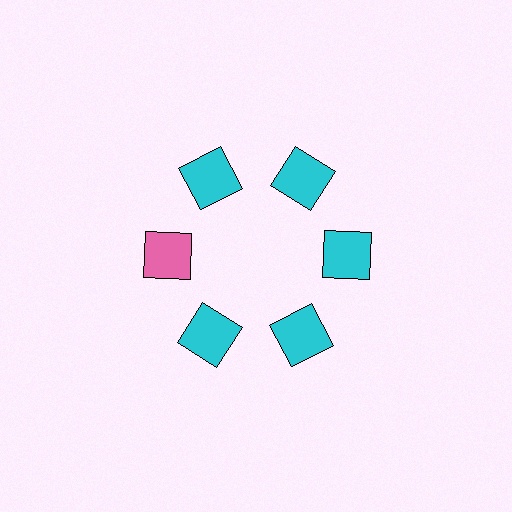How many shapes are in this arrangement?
There are 6 shapes arranged in a ring pattern.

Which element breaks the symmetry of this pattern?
The pink square at roughly the 9 o'clock position breaks the symmetry. All other shapes are cyan squares.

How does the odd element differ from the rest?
It has a different color: pink instead of cyan.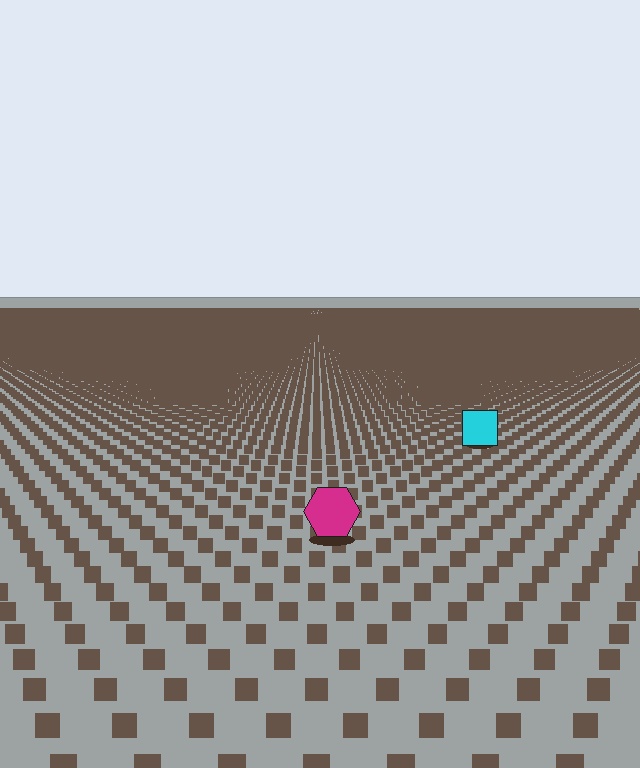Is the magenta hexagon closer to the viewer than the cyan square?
Yes. The magenta hexagon is closer — you can tell from the texture gradient: the ground texture is coarser near it.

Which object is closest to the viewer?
The magenta hexagon is closest. The texture marks near it are larger and more spread out.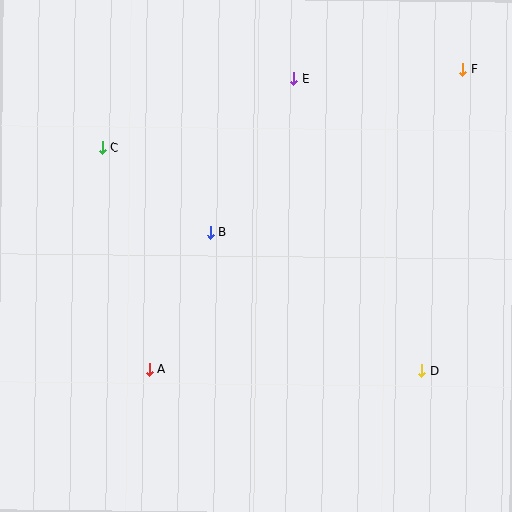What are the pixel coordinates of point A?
Point A is at (149, 369).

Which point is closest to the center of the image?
Point B at (210, 232) is closest to the center.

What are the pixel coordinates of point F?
Point F is at (463, 69).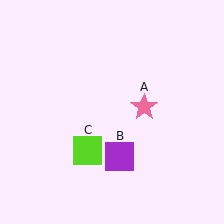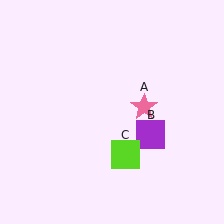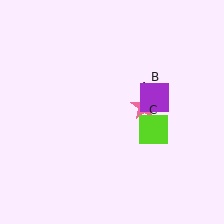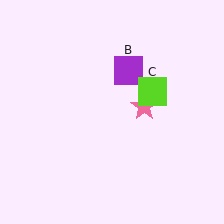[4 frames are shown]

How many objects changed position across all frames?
2 objects changed position: purple square (object B), lime square (object C).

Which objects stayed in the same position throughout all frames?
Pink star (object A) remained stationary.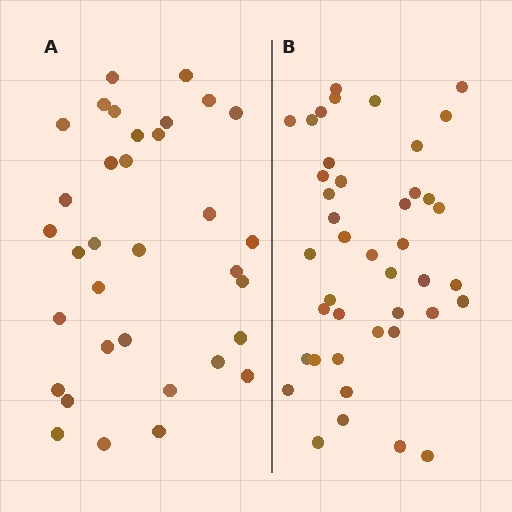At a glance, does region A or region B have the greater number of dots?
Region B (the right region) has more dots.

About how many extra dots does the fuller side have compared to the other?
Region B has roughly 8 or so more dots than region A.